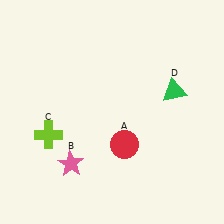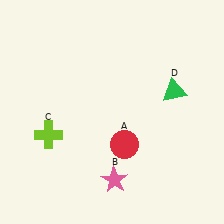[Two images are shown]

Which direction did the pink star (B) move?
The pink star (B) moved right.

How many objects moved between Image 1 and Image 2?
1 object moved between the two images.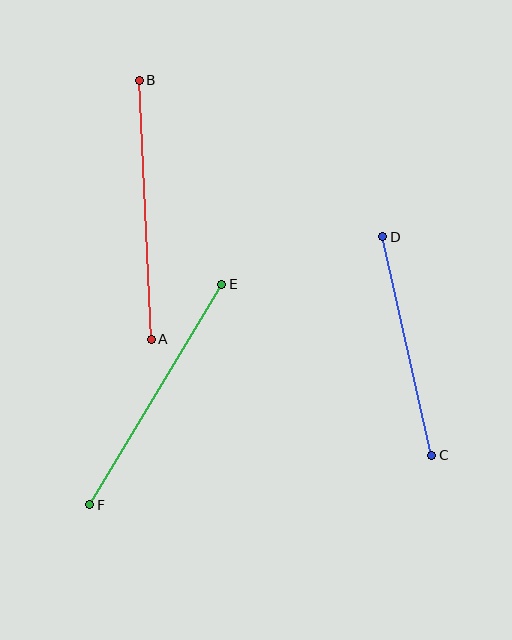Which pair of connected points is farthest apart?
Points A and B are farthest apart.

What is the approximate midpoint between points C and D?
The midpoint is at approximately (407, 346) pixels.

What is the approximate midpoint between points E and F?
The midpoint is at approximately (156, 394) pixels.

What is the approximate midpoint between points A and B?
The midpoint is at approximately (145, 210) pixels.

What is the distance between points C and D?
The distance is approximately 224 pixels.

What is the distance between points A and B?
The distance is approximately 259 pixels.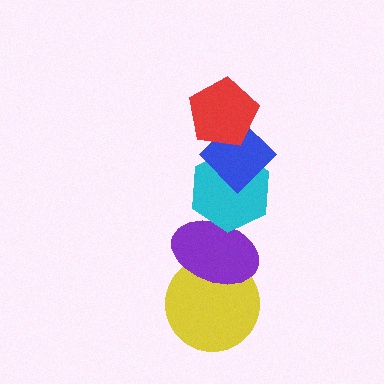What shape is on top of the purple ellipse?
The cyan hexagon is on top of the purple ellipse.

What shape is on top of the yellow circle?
The purple ellipse is on top of the yellow circle.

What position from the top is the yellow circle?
The yellow circle is 5th from the top.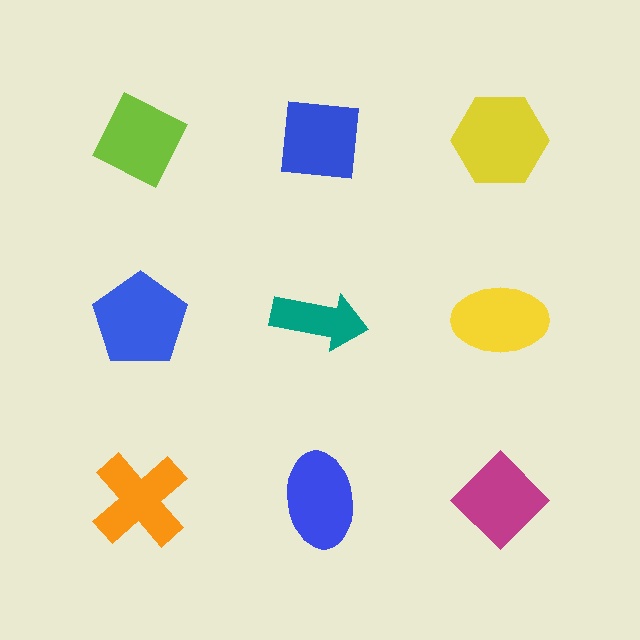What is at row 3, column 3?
A magenta diamond.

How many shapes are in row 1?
3 shapes.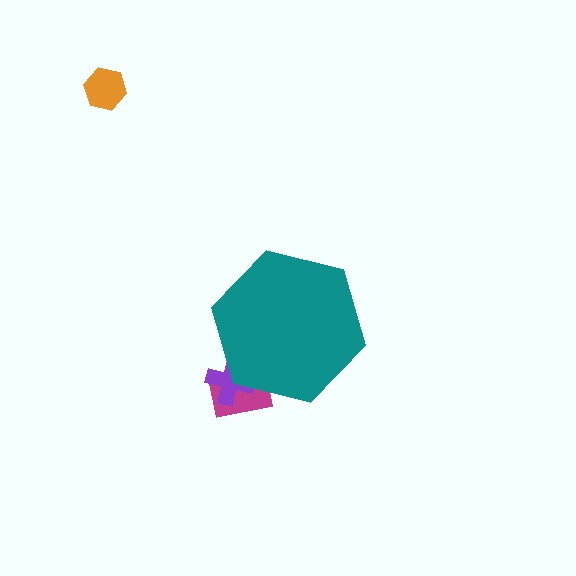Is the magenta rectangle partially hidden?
Yes, the magenta rectangle is partially hidden behind the teal hexagon.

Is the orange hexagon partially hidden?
No, the orange hexagon is fully visible.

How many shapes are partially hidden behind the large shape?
2 shapes are partially hidden.